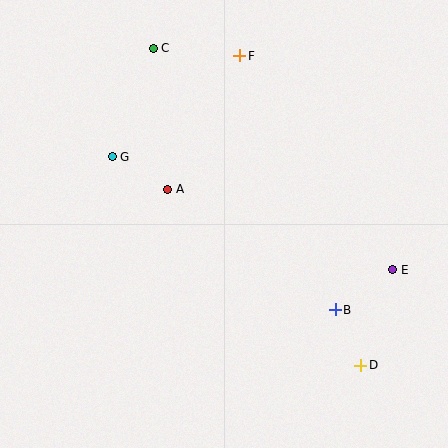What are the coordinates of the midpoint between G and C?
The midpoint between G and C is at (133, 103).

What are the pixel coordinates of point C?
Point C is at (153, 48).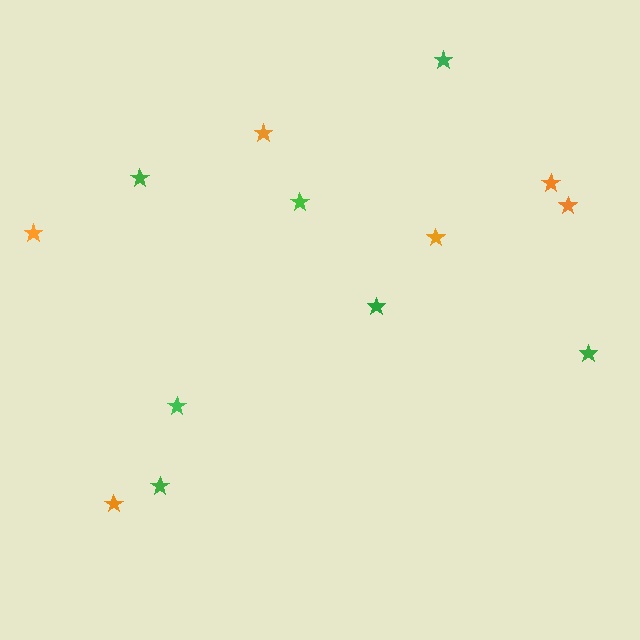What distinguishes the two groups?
There are 2 groups: one group of orange stars (6) and one group of green stars (7).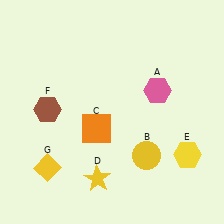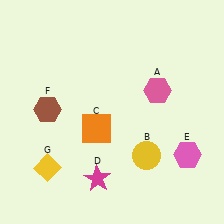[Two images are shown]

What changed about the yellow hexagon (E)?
In Image 1, E is yellow. In Image 2, it changed to pink.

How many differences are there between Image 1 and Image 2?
There are 2 differences between the two images.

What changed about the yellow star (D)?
In Image 1, D is yellow. In Image 2, it changed to magenta.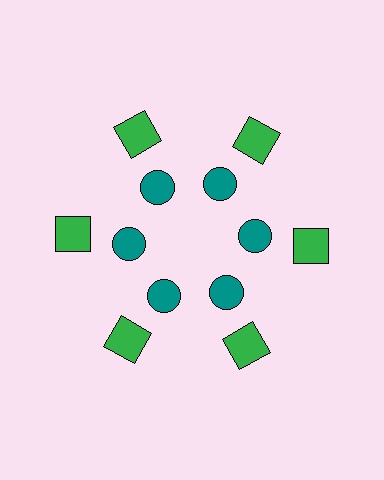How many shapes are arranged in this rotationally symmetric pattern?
There are 12 shapes, arranged in 6 groups of 2.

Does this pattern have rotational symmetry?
Yes, this pattern has 6-fold rotational symmetry. It looks the same after rotating 60 degrees around the center.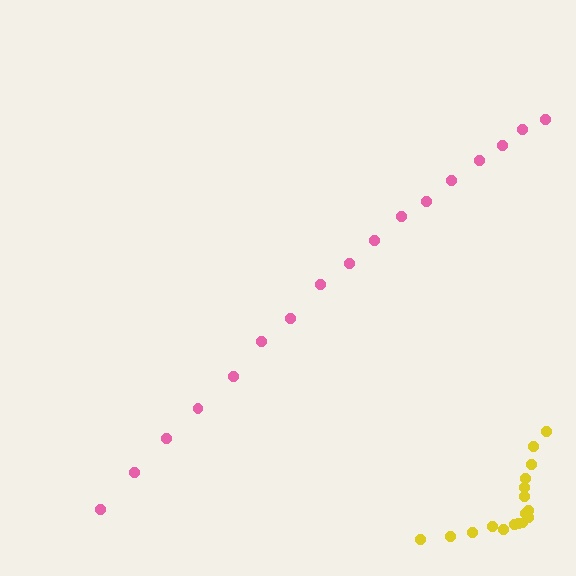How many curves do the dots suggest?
There are 2 distinct paths.